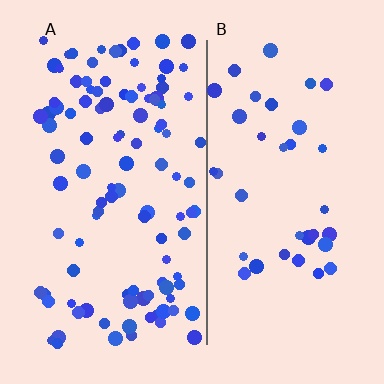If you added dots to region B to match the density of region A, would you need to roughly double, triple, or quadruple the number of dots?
Approximately triple.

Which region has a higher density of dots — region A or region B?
A (the left).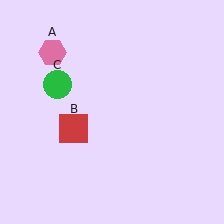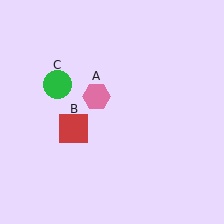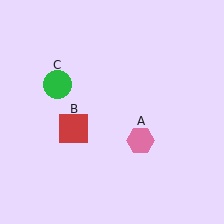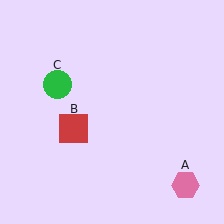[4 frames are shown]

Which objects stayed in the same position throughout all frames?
Red square (object B) and green circle (object C) remained stationary.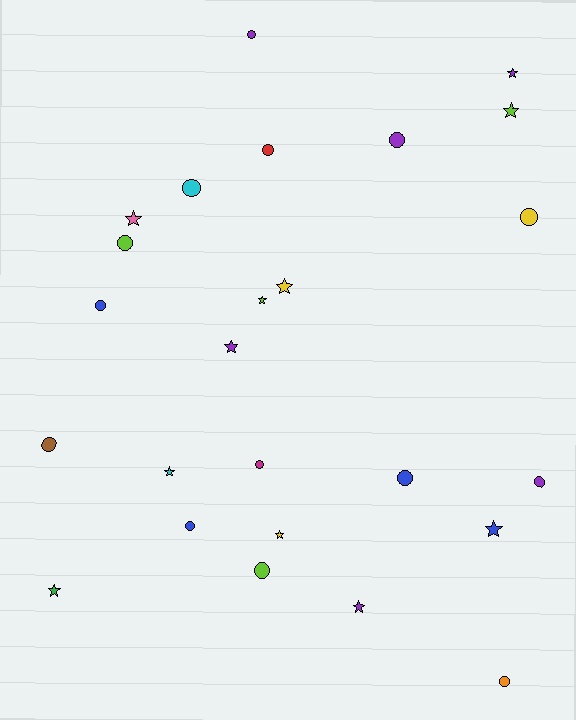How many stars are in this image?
There are 11 stars.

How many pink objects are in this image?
There is 1 pink object.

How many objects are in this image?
There are 25 objects.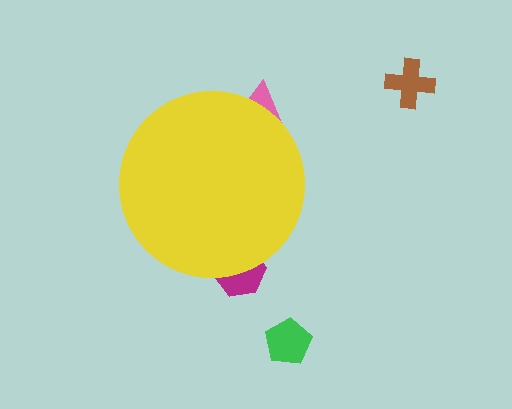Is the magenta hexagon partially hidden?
Yes, the magenta hexagon is partially hidden behind the yellow circle.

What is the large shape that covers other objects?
A yellow circle.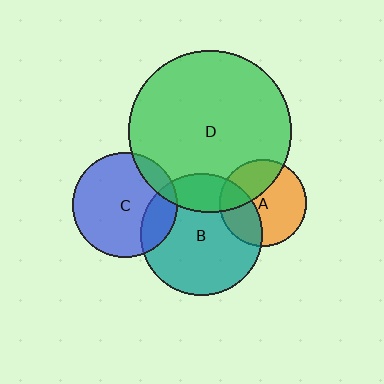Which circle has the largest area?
Circle D (green).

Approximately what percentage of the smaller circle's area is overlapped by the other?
Approximately 30%.